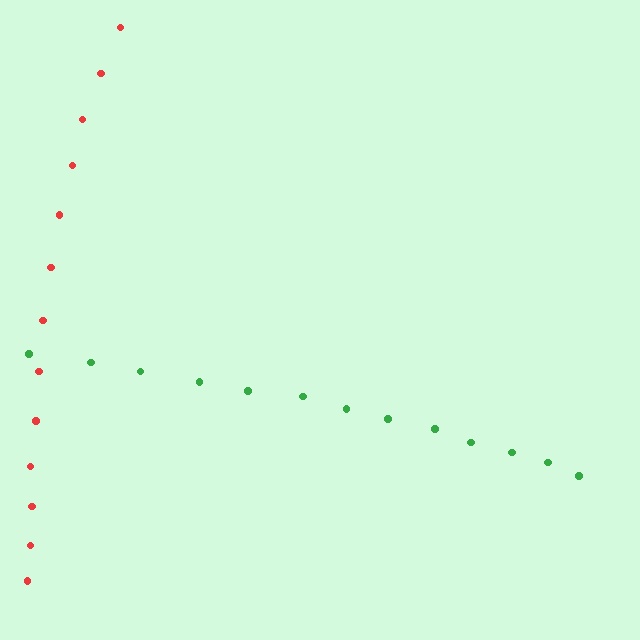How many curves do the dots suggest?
There are 2 distinct paths.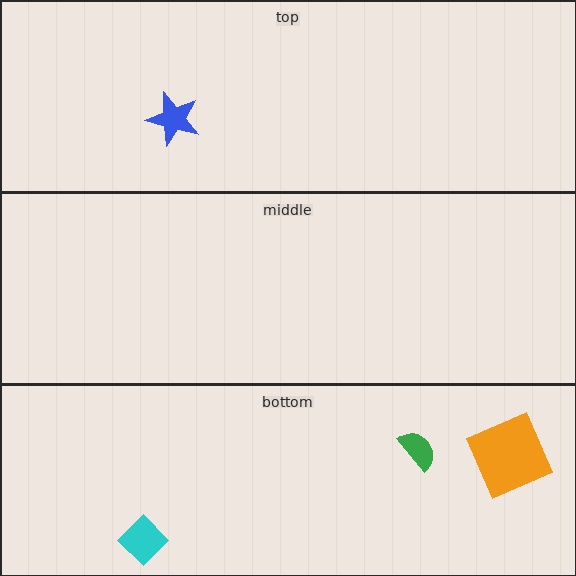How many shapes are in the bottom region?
3.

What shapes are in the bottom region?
The green semicircle, the orange square, the cyan diamond.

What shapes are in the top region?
The blue star.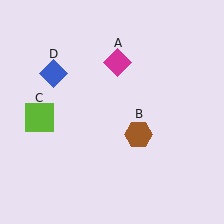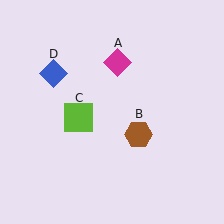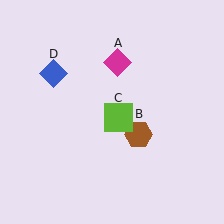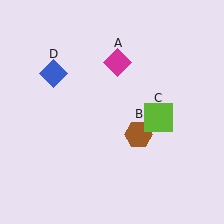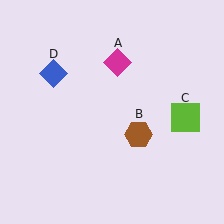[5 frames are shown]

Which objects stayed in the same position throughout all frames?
Magenta diamond (object A) and brown hexagon (object B) and blue diamond (object D) remained stationary.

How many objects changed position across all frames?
1 object changed position: lime square (object C).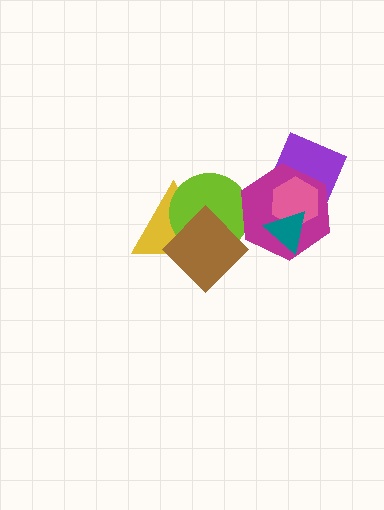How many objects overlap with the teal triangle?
2 objects overlap with the teal triangle.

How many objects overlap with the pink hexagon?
3 objects overlap with the pink hexagon.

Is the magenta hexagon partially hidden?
Yes, it is partially covered by another shape.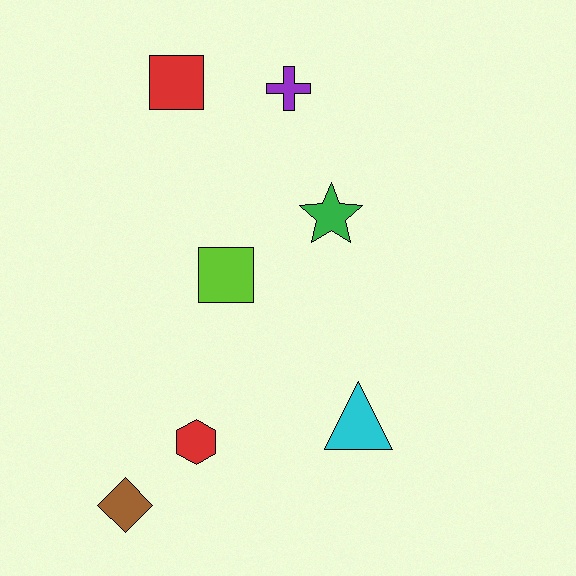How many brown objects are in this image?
There is 1 brown object.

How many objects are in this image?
There are 7 objects.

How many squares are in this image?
There are 2 squares.